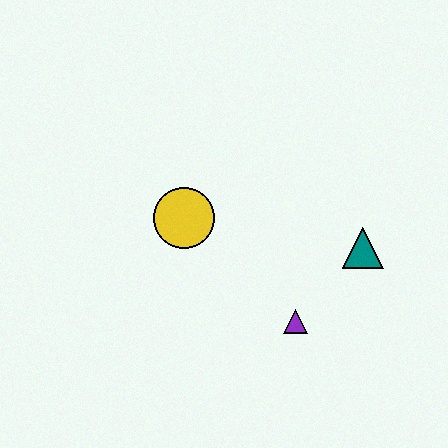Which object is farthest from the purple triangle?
The yellow circle is farthest from the purple triangle.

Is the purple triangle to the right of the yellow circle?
Yes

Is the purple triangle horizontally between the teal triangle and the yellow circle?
Yes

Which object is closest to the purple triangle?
The teal triangle is closest to the purple triangle.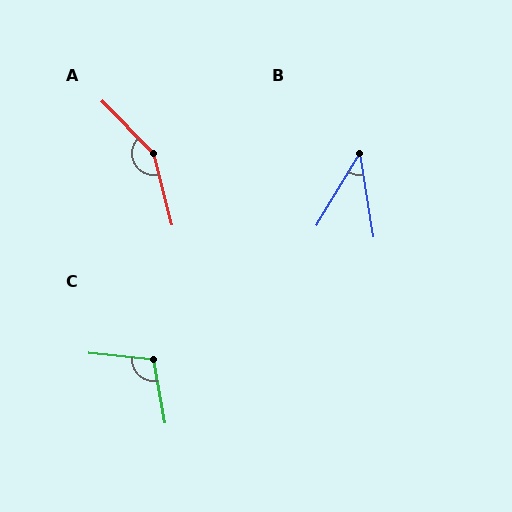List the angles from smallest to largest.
B (40°), C (106°), A (150°).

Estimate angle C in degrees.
Approximately 106 degrees.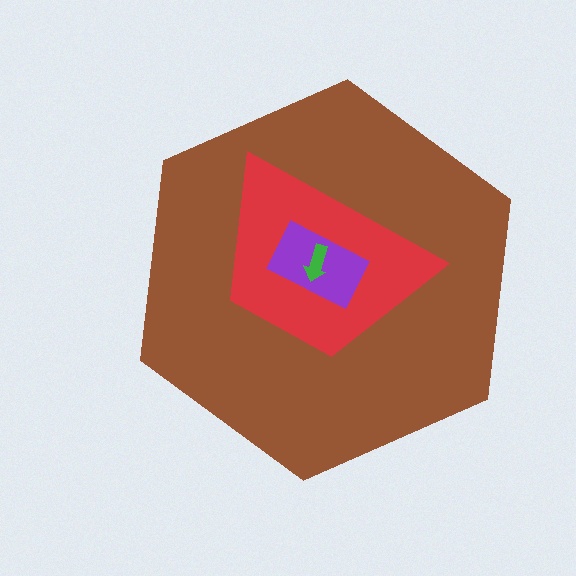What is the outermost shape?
The brown hexagon.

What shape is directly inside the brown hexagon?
The red trapezoid.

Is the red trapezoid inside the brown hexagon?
Yes.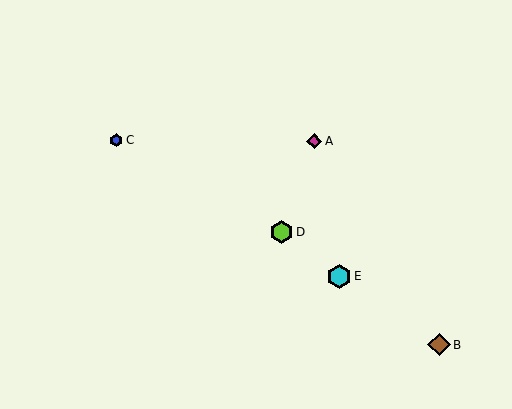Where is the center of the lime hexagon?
The center of the lime hexagon is at (281, 232).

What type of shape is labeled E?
Shape E is a cyan hexagon.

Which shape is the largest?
The cyan hexagon (labeled E) is the largest.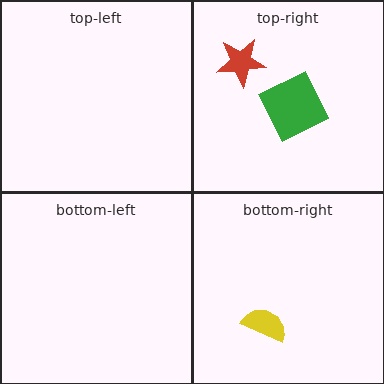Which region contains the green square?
The top-right region.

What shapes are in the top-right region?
The red star, the green square.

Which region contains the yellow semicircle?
The bottom-right region.